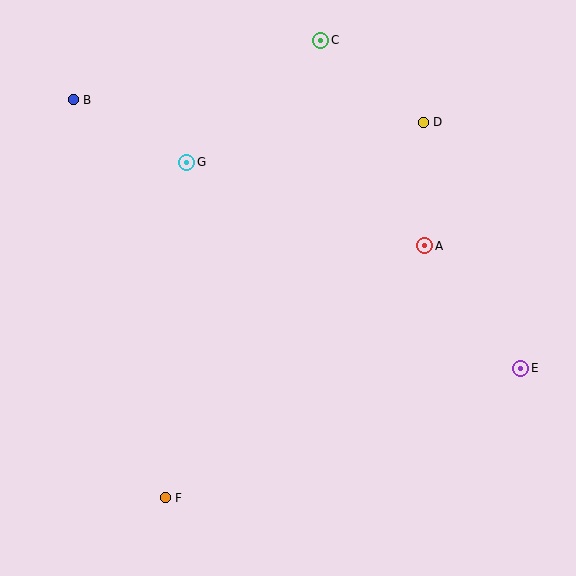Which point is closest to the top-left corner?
Point B is closest to the top-left corner.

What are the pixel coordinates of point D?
Point D is at (423, 122).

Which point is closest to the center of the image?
Point A at (425, 246) is closest to the center.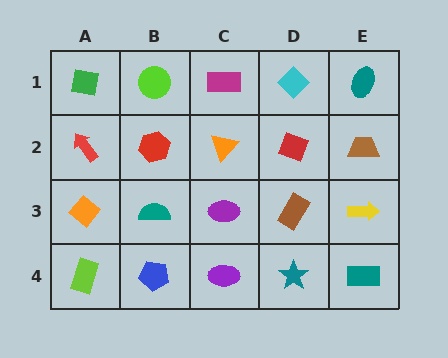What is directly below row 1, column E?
A brown trapezoid.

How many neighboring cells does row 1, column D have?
3.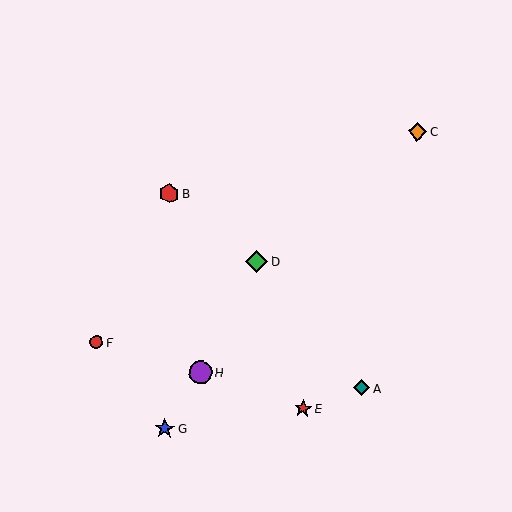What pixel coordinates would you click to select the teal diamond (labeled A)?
Click at (362, 388) to select the teal diamond A.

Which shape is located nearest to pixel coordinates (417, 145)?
The orange diamond (labeled C) at (417, 132) is nearest to that location.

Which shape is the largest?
The purple circle (labeled H) is the largest.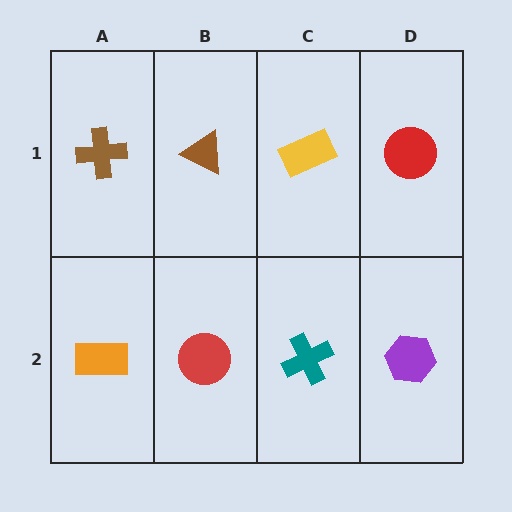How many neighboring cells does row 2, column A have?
2.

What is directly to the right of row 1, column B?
A yellow rectangle.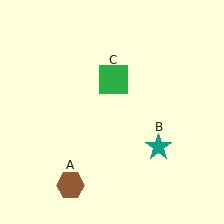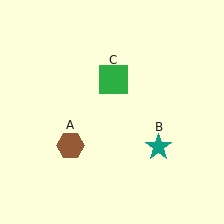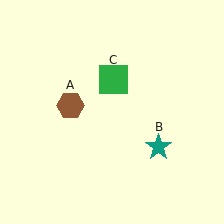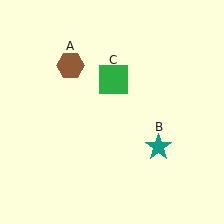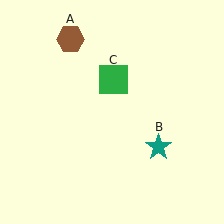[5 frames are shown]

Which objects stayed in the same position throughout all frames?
Teal star (object B) and green square (object C) remained stationary.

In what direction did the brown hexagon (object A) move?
The brown hexagon (object A) moved up.